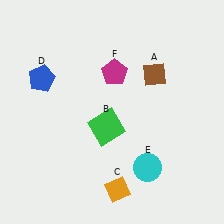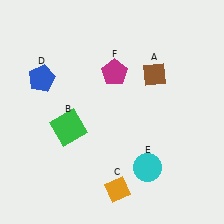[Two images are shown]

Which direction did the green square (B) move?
The green square (B) moved left.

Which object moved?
The green square (B) moved left.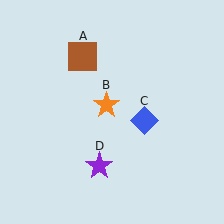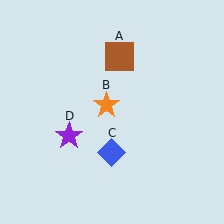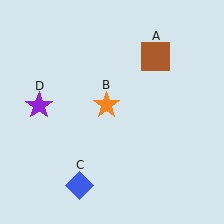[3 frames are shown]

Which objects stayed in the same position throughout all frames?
Orange star (object B) remained stationary.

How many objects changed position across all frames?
3 objects changed position: brown square (object A), blue diamond (object C), purple star (object D).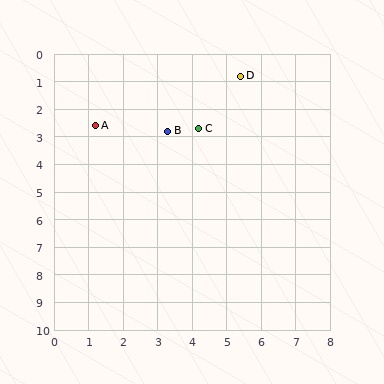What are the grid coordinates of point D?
Point D is at approximately (5.4, 0.8).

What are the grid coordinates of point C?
Point C is at approximately (4.2, 2.7).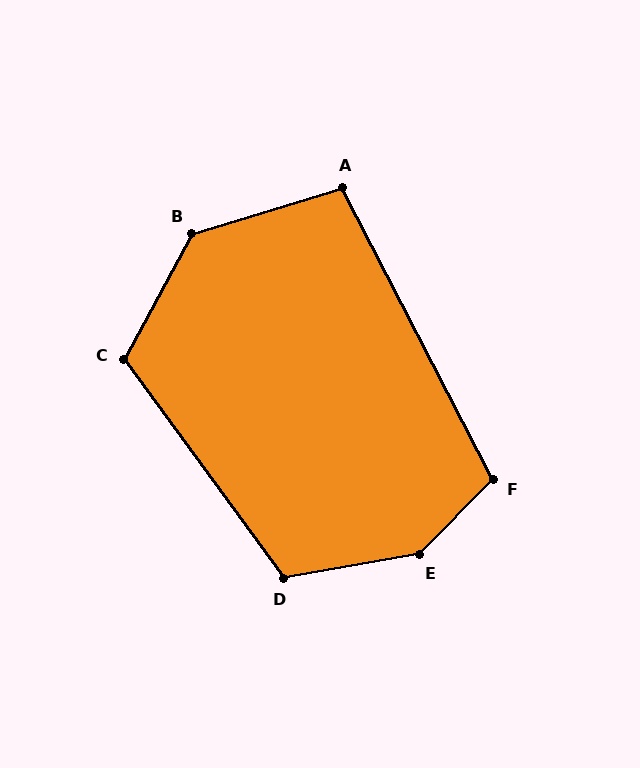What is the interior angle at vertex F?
Approximately 108 degrees (obtuse).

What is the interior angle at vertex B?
Approximately 135 degrees (obtuse).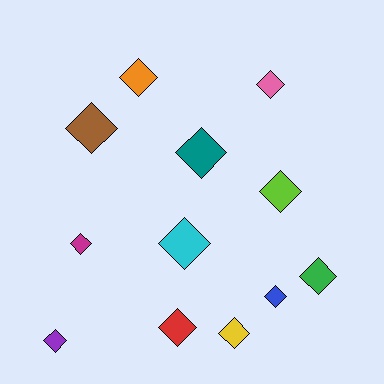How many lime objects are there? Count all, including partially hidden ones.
There is 1 lime object.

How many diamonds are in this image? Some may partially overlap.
There are 12 diamonds.